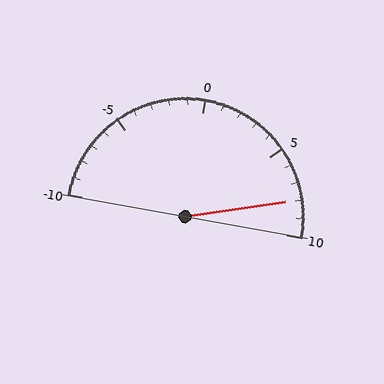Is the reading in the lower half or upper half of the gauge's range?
The reading is in the upper half of the range (-10 to 10).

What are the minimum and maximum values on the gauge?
The gauge ranges from -10 to 10.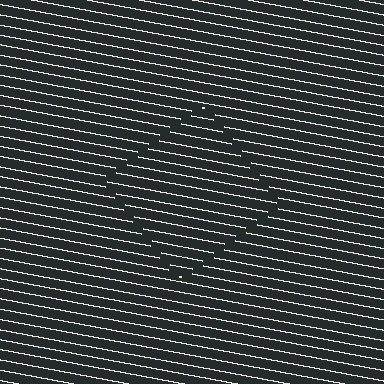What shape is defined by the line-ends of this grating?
An illusory square. The interior of the shape contains the same grating, shifted by half a period — the contour is defined by the phase discontinuity where line-ends from the inner and outer gratings abut.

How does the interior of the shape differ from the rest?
The interior of the shape contains the same grating, shifted by half a period — the contour is defined by the phase discontinuity where line-ends from the inner and outer gratings abut.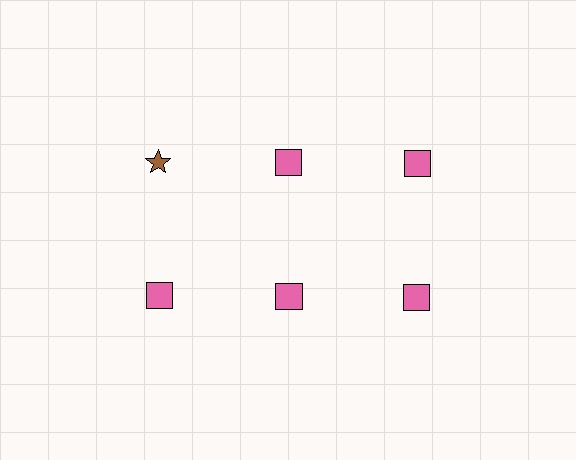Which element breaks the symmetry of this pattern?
The brown star in the top row, leftmost column breaks the symmetry. All other shapes are pink squares.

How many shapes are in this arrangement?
There are 6 shapes arranged in a grid pattern.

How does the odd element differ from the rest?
It differs in both color (brown instead of pink) and shape (star instead of square).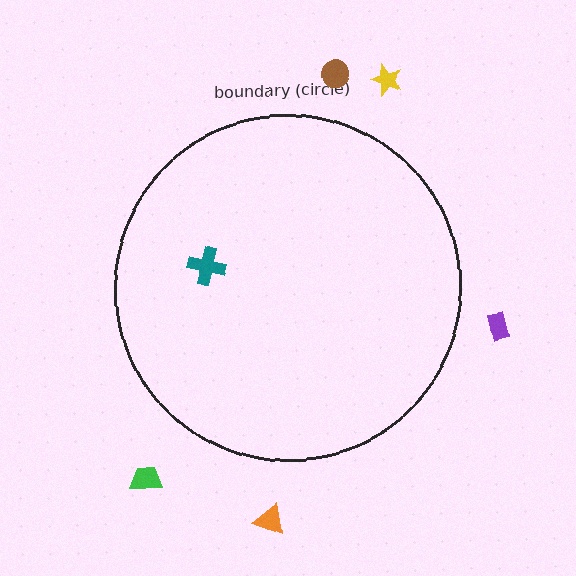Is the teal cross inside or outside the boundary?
Inside.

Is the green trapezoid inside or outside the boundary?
Outside.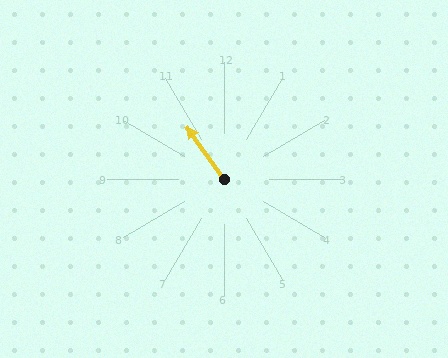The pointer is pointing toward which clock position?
Roughly 11 o'clock.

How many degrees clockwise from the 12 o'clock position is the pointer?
Approximately 324 degrees.